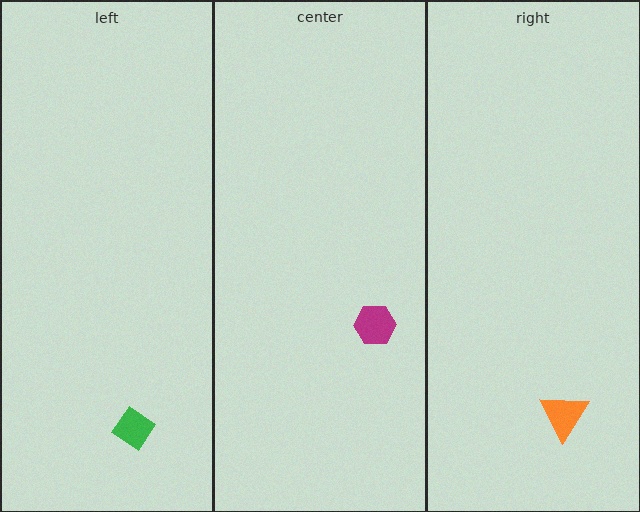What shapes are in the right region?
The orange triangle.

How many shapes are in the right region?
1.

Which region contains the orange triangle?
The right region.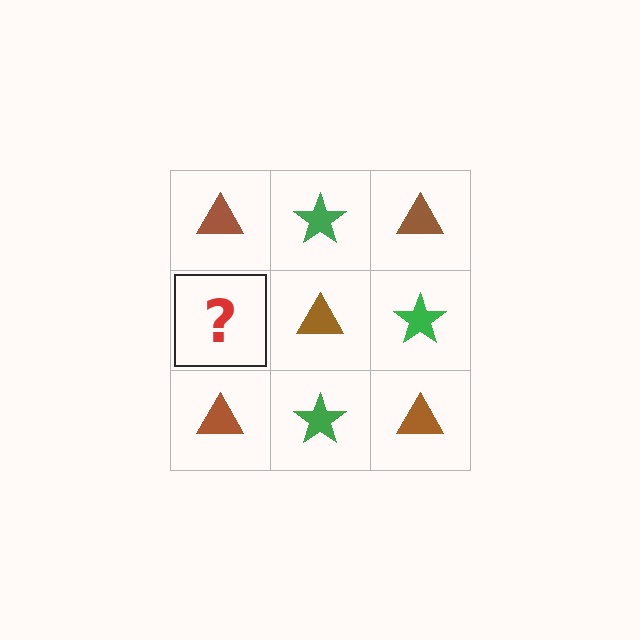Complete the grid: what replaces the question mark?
The question mark should be replaced with a green star.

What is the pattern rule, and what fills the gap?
The rule is that it alternates brown triangle and green star in a checkerboard pattern. The gap should be filled with a green star.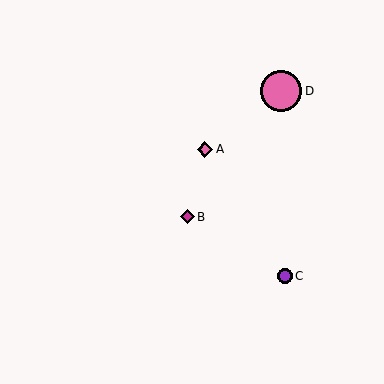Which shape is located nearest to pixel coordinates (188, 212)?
The magenta diamond (labeled B) at (187, 217) is nearest to that location.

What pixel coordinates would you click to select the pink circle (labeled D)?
Click at (281, 91) to select the pink circle D.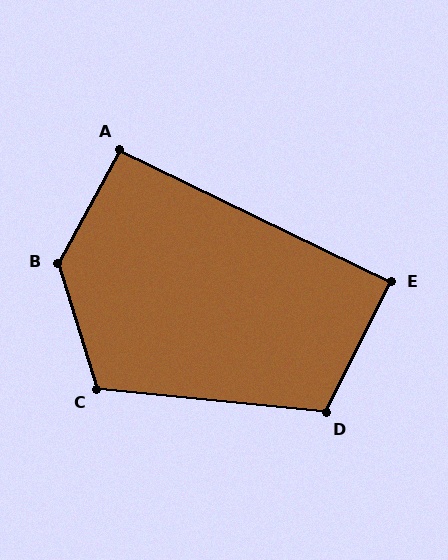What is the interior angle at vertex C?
Approximately 113 degrees (obtuse).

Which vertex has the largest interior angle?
B, at approximately 134 degrees.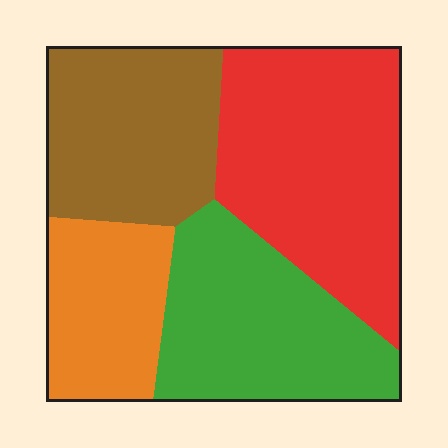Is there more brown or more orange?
Brown.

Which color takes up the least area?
Orange, at roughly 15%.